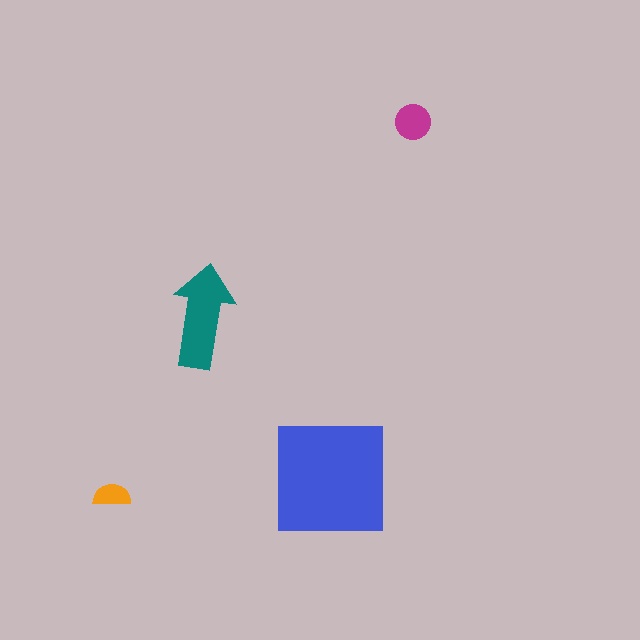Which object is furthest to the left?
The orange semicircle is leftmost.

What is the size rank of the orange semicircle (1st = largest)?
4th.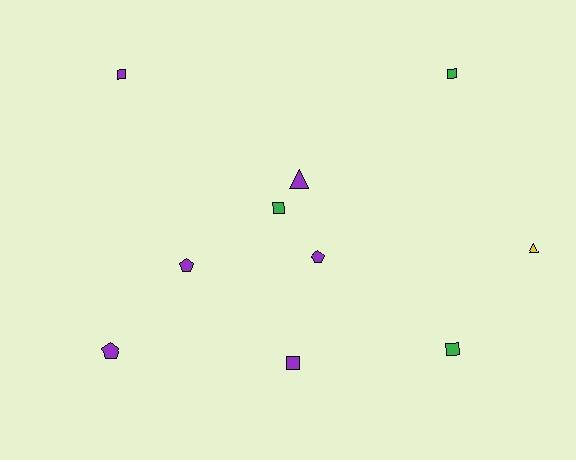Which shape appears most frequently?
Square, with 5 objects.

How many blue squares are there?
There are no blue squares.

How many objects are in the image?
There are 10 objects.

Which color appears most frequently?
Purple, with 6 objects.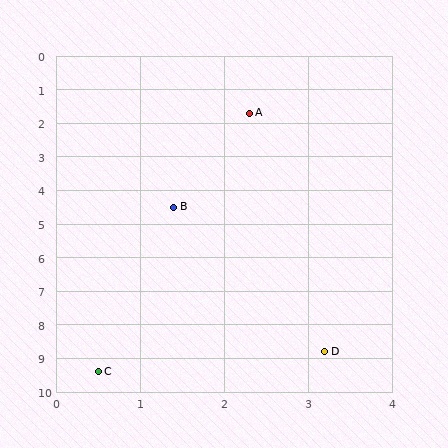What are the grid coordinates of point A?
Point A is at approximately (2.3, 1.7).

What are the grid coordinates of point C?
Point C is at approximately (0.5, 9.4).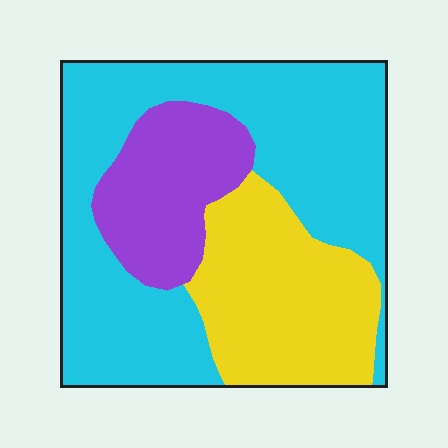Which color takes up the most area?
Cyan, at roughly 55%.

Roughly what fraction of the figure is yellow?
Yellow takes up about one quarter (1/4) of the figure.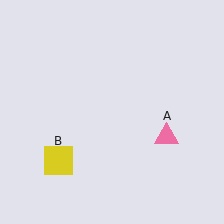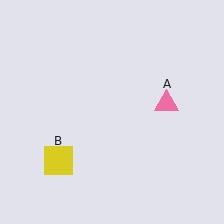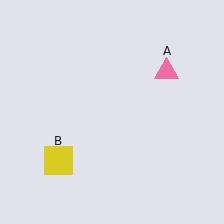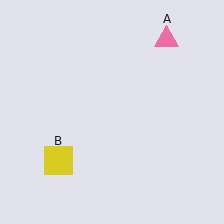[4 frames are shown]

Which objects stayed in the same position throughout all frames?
Yellow square (object B) remained stationary.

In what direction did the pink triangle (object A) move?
The pink triangle (object A) moved up.